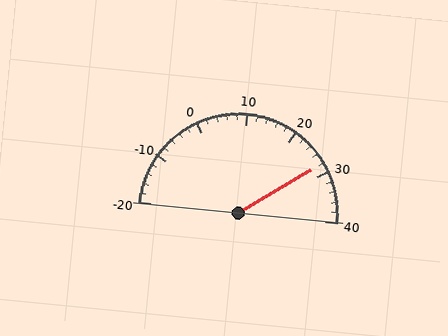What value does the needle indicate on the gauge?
The needle indicates approximately 28.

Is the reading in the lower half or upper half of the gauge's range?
The reading is in the upper half of the range (-20 to 40).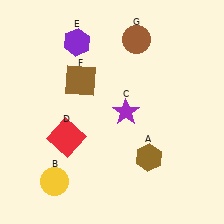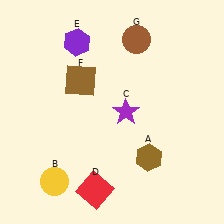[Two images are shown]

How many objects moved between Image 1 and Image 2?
1 object moved between the two images.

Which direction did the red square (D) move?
The red square (D) moved down.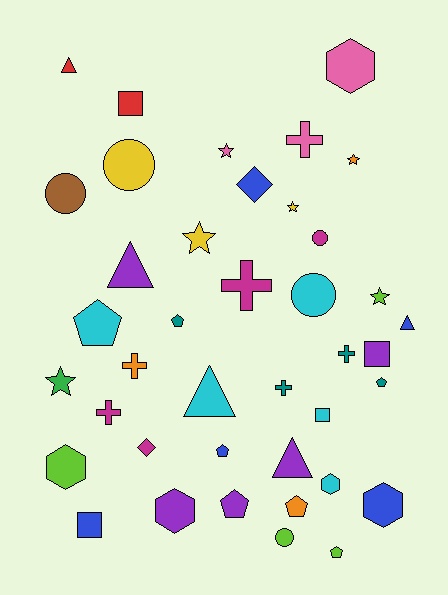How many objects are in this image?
There are 40 objects.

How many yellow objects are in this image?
There are 3 yellow objects.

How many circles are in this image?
There are 5 circles.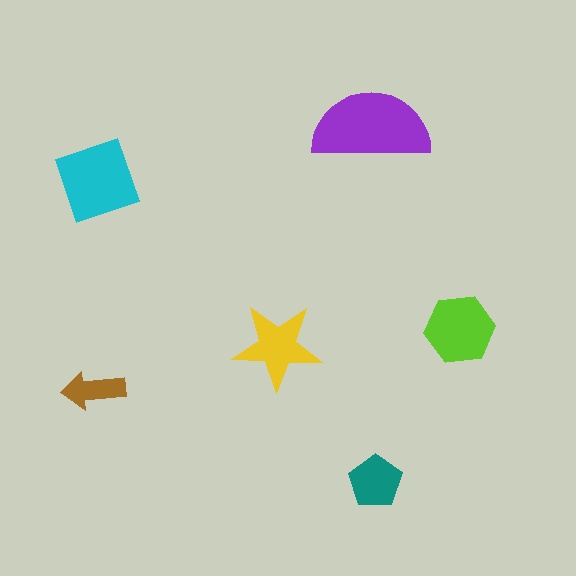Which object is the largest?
The purple semicircle.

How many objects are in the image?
There are 6 objects in the image.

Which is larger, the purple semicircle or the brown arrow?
The purple semicircle.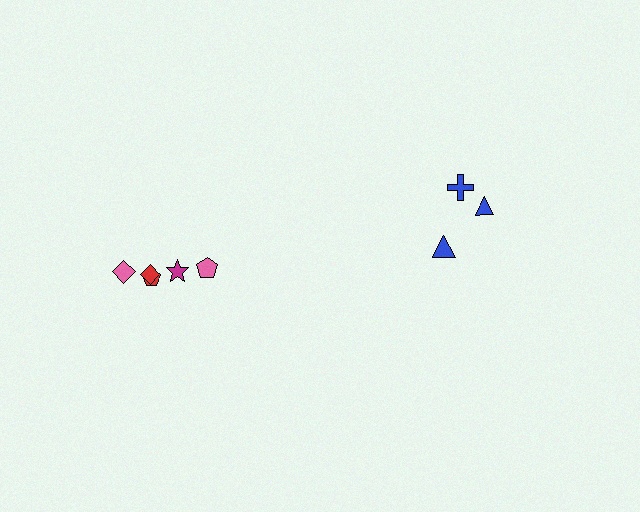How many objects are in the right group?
There are 3 objects.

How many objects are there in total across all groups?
There are 8 objects.